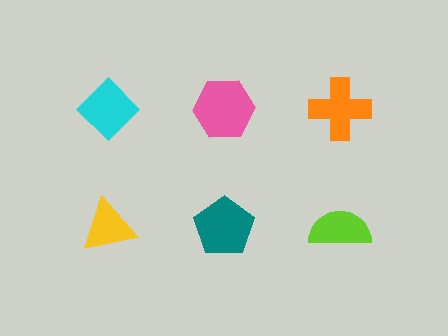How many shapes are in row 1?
3 shapes.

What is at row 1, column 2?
A pink hexagon.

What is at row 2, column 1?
A yellow triangle.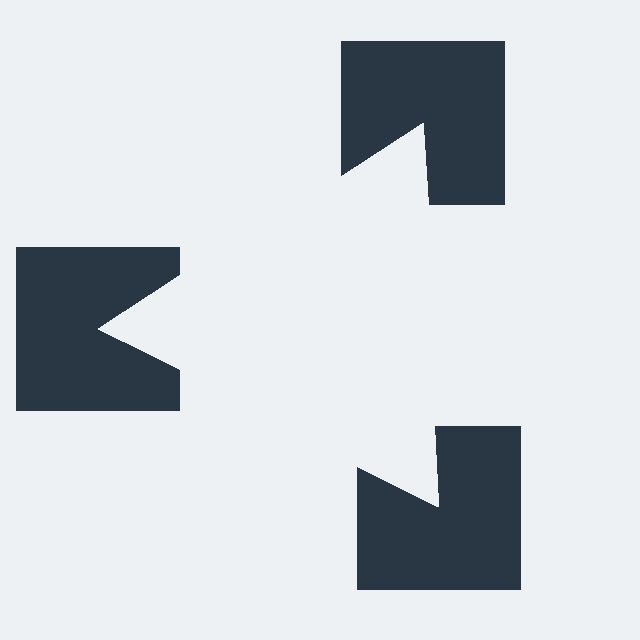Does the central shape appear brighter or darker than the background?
It typically appears slightly brighter than the background, even though no actual brightness change is drawn.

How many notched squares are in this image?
There are 3 — one at each vertex of the illusory triangle.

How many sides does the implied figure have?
3 sides.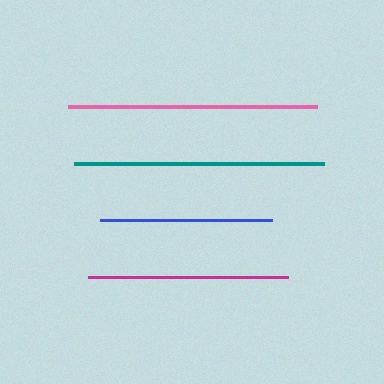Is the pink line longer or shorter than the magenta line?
The pink line is longer than the magenta line.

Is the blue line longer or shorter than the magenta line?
The magenta line is longer than the blue line.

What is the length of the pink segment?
The pink segment is approximately 250 pixels long.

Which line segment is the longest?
The teal line is the longest at approximately 250 pixels.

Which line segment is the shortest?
The blue line is the shortest at approximately 173 pixels.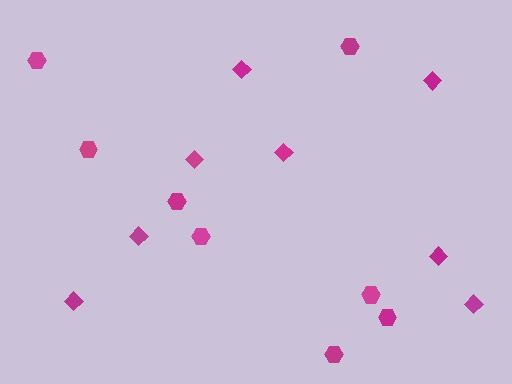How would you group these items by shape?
There are 2 groups: one group of diamonds (8) and one group of hexagons (8).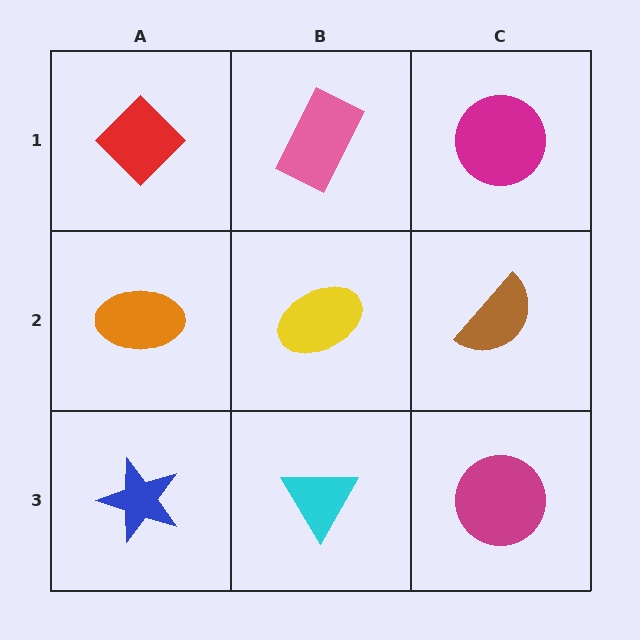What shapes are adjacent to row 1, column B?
A yellow ellipse (row 2, column B), a red diamond (row 1, column A), a magenta circle (row 1, column C).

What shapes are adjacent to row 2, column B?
A pink rectangle (row 1, column B), a cyan triangle (row 3, column B), an orange ellipse (row 2, column A), a brown semicircle (row 2, column C).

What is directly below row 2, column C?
A magenta circle.